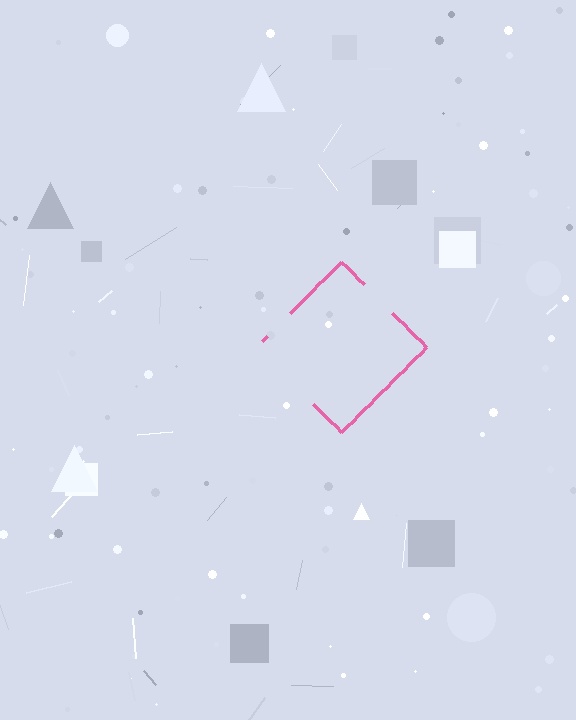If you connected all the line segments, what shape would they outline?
They would outline a diamond.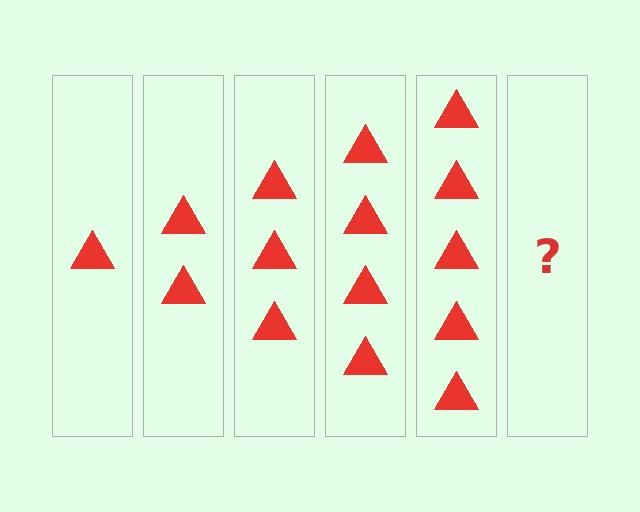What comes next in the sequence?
The next element should be 6 triangles.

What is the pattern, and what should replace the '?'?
The pattern is that each step adds one more triangle. The '?' should be 6 triangles.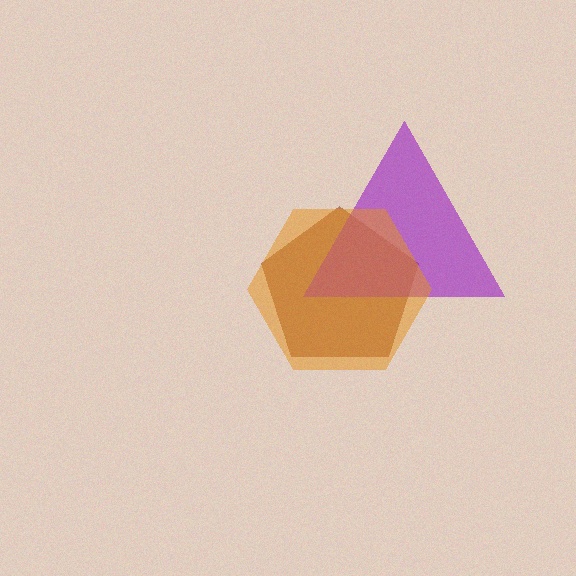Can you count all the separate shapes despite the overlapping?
Yes, there are 3 separate shapes.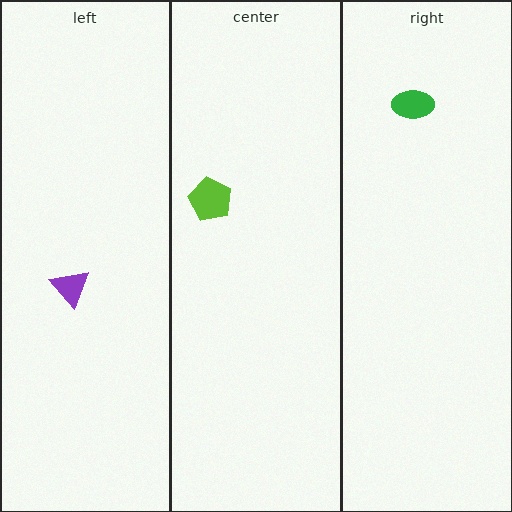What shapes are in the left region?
The purple triangle.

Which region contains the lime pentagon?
The center region.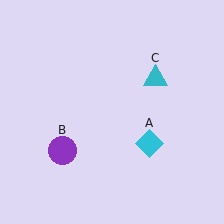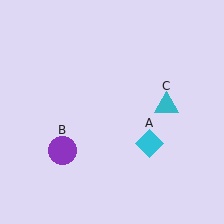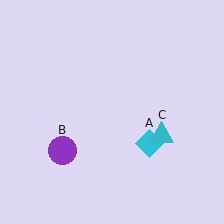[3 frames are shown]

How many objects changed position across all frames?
1 object changed position: cyan triangle (object C).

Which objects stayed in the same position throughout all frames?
Cyan diamond (object A) and purple circle (object B) remained stationary.